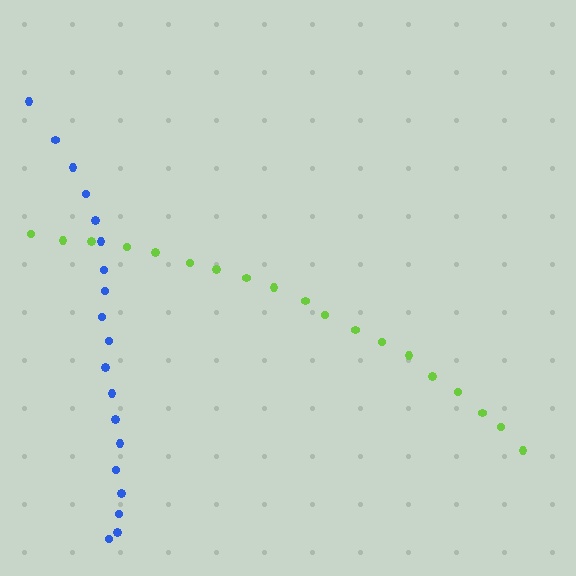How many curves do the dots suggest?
There are 2 distinct paths.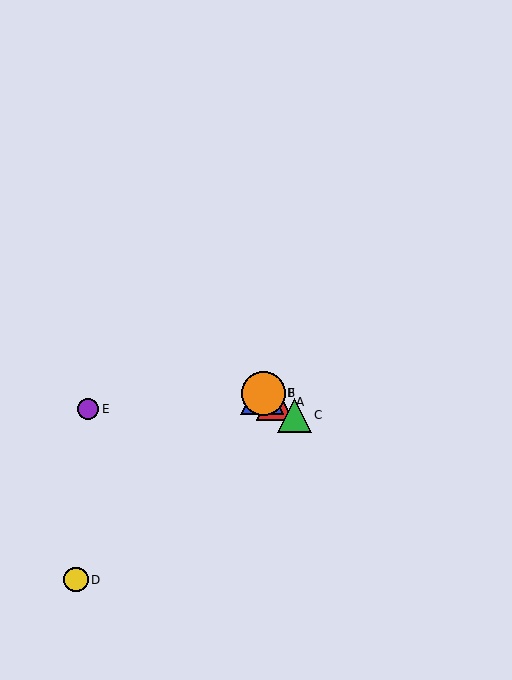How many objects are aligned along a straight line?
4 objects (A, B, C, F) are aligned along a straight line.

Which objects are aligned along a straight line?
Objects A, B, C, F are aligned along a straight line.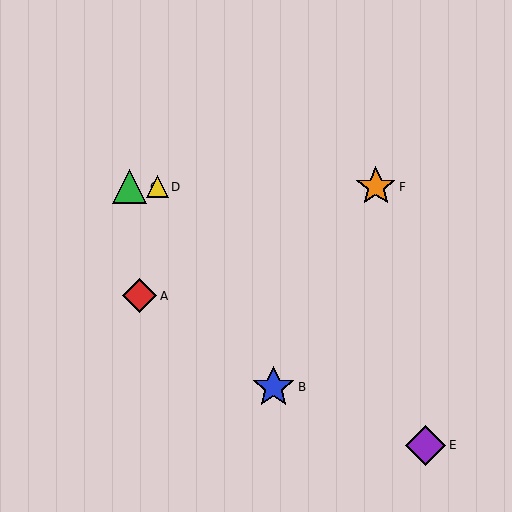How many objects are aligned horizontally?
3 objects (C, D, F) are aligned horizontally.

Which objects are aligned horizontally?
Objects C, D, F are aligned horizontally.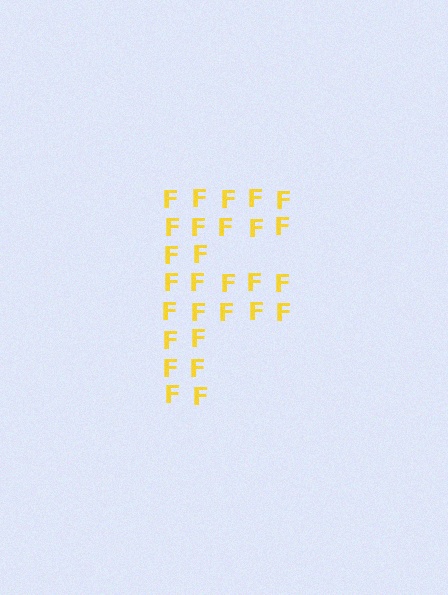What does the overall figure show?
The overall figure shows the letter F.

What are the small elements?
The small elements are letter F's.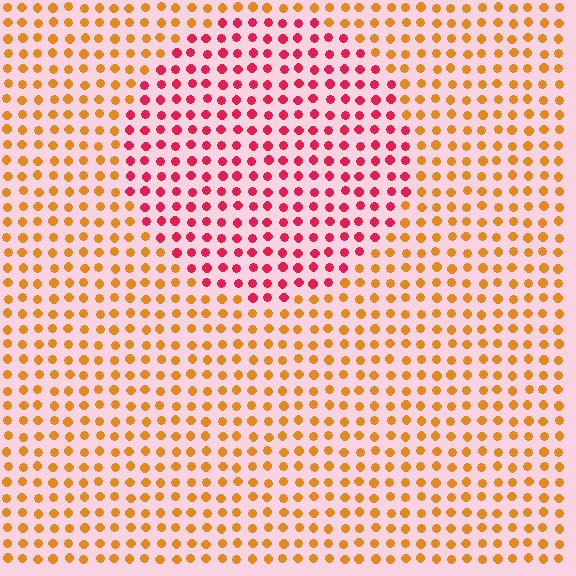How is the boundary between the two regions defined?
The boundary is defined purely by a slight shift in hue (about 49 degrees). Spacing, size, and orientation are identical on both sides.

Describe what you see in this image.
The image is filled with small orange elements in a uniform arrangement. A circle-shaped region is visible where the elements are tinted to a slightly different hue, forming a subtle color boundary.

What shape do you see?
I see a circle.